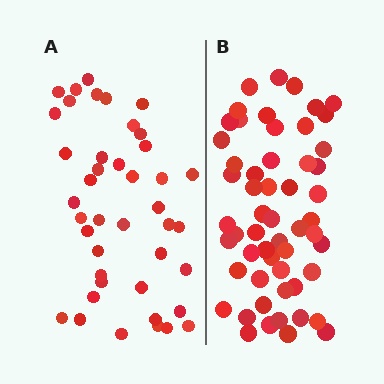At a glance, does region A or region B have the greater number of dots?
Region B (the right region) has more dots.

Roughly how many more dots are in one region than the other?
Region B has approximately 15 more dots than region A.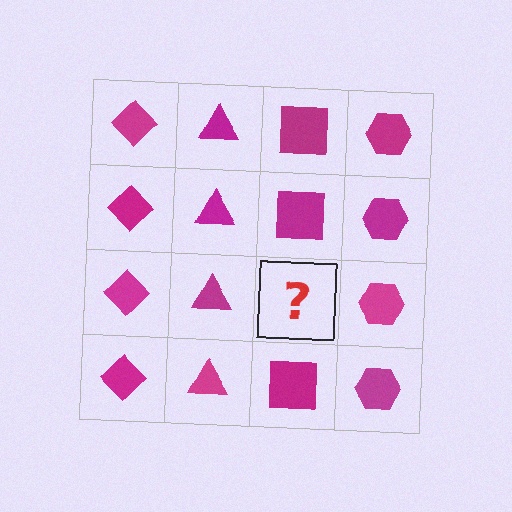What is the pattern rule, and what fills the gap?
The rule is that each column has a consistent shape. The gap should be filled with a magenta square.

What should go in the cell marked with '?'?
The missing cell should contain a magenta square.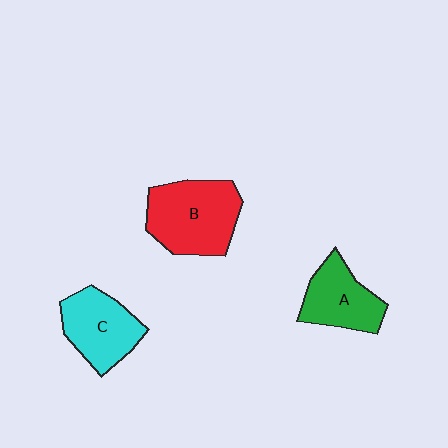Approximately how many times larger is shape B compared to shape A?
Approximately 1.4 times.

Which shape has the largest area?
Shape B (red).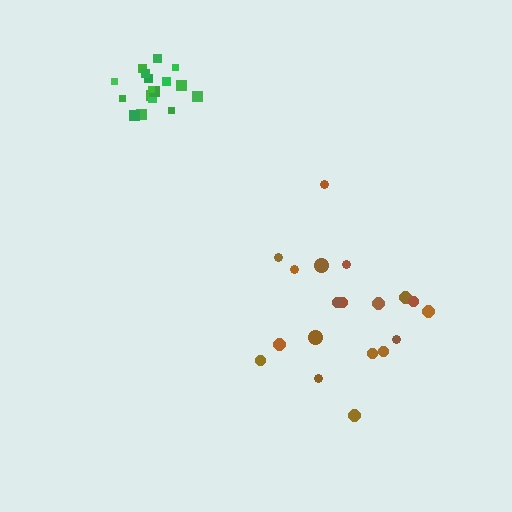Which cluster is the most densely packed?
Green.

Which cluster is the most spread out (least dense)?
Brown.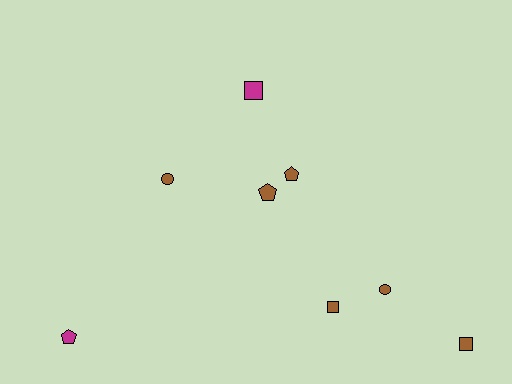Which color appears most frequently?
Brown, with 6 objects.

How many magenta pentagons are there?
There is 1 magenta pentagon.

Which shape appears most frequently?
Square, with 3 objects.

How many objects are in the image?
There are 8 objects.